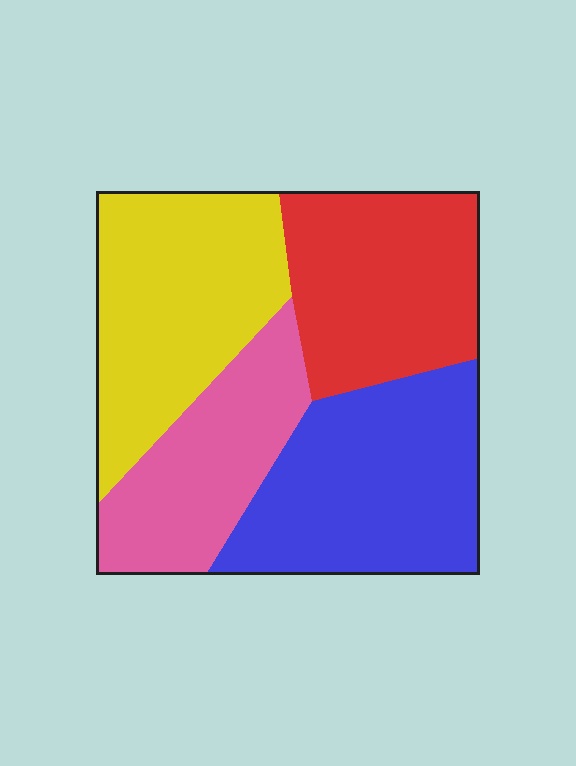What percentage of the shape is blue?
Blue takes up about one quarter (1/4) of the shape.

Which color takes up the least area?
Pink, at roughly 20%.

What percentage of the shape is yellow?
Yellow takes up about one quarter (1/4) of the shape.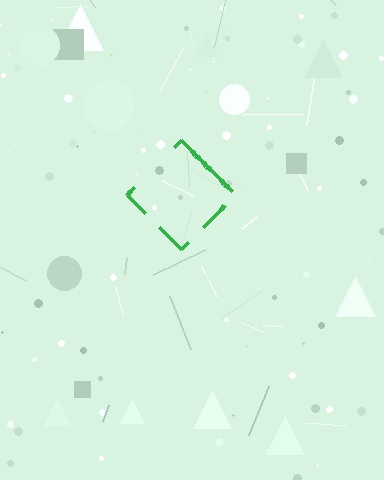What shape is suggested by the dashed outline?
The dashed outline suggests a diamond.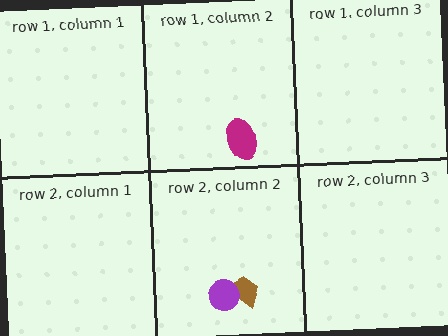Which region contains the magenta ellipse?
The row 1, column 2 region.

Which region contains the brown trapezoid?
The row 2, column 2 region.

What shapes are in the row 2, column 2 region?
The brown trapezoid, the purple circle.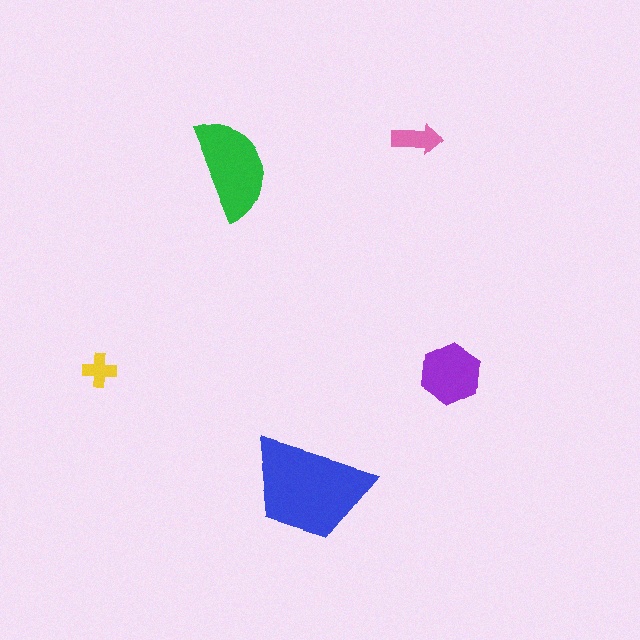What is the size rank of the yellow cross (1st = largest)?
5th.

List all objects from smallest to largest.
The yellow cross, the pink arrow, the purple hexagon, the green semicircle, the blue trapezoid.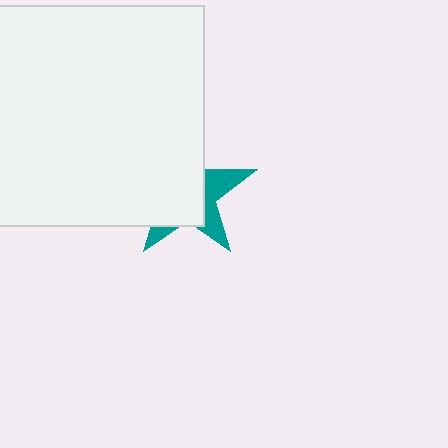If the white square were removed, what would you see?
You would see the complete teal star.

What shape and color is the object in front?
The object in front is a white square.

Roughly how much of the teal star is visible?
A small part of it is visible (roughly 32%).